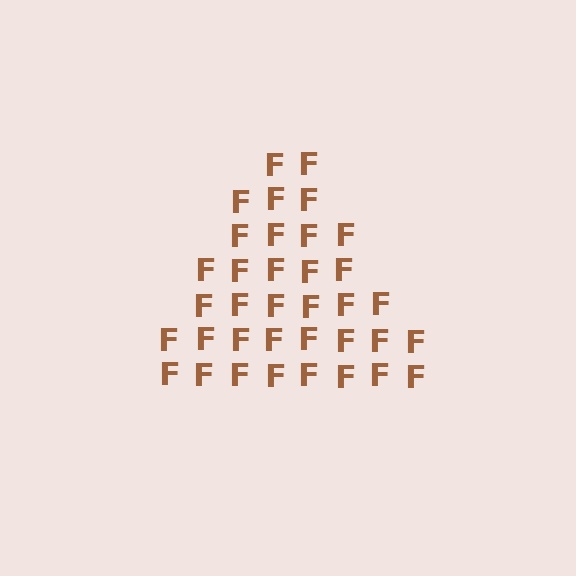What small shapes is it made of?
It is made of small letter F's.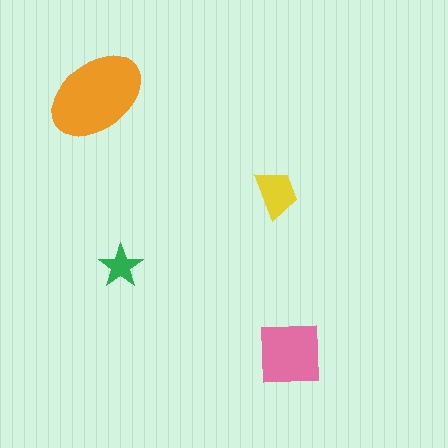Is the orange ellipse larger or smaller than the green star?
Larger.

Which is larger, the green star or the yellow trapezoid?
The yellow trapezoid.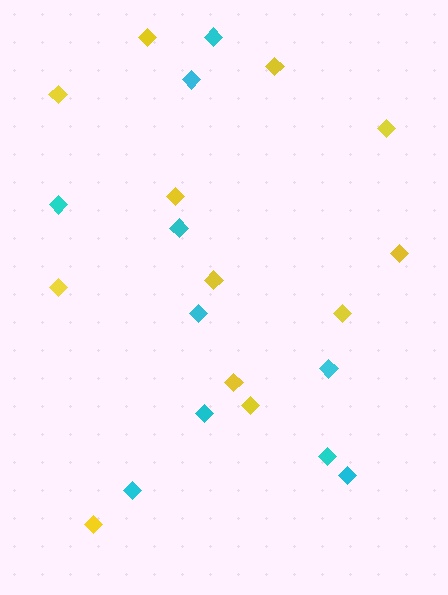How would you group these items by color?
There are 2 groups: one group of cyan diamonds (10) and one group of yellow diamonds (12).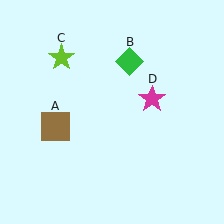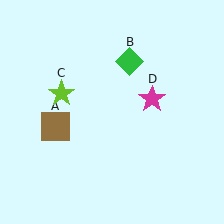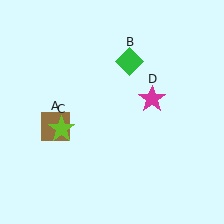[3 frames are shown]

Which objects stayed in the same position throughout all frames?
Brown square (object A) and green diamond (object B) and magenta star (object D) remained stationary.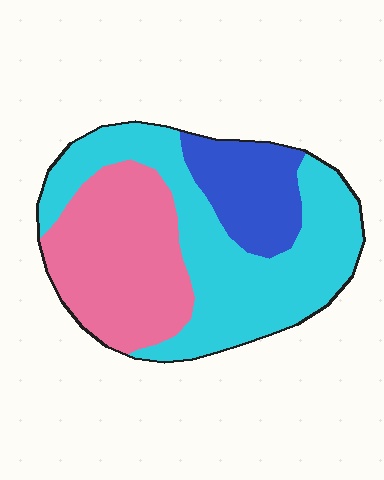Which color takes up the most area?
Cyan, at roughly 50%.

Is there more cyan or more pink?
Cyan.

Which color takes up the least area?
Blue, at roughly 15%.